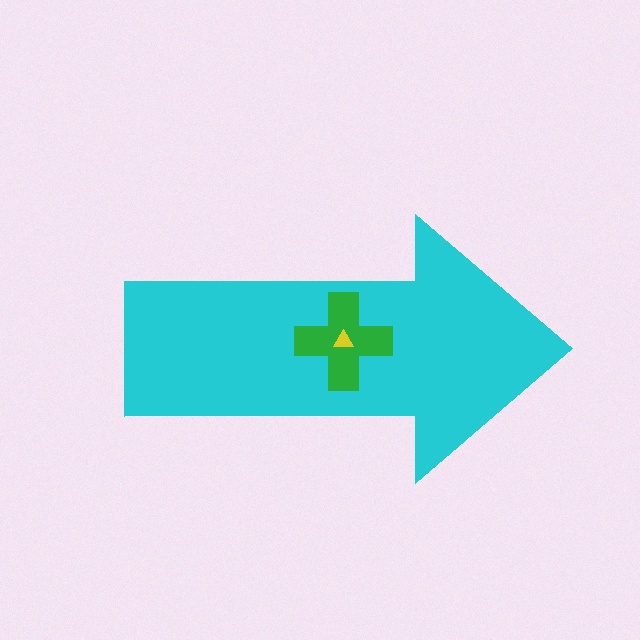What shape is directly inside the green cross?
The yellow triangle.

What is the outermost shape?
The cyan arrow.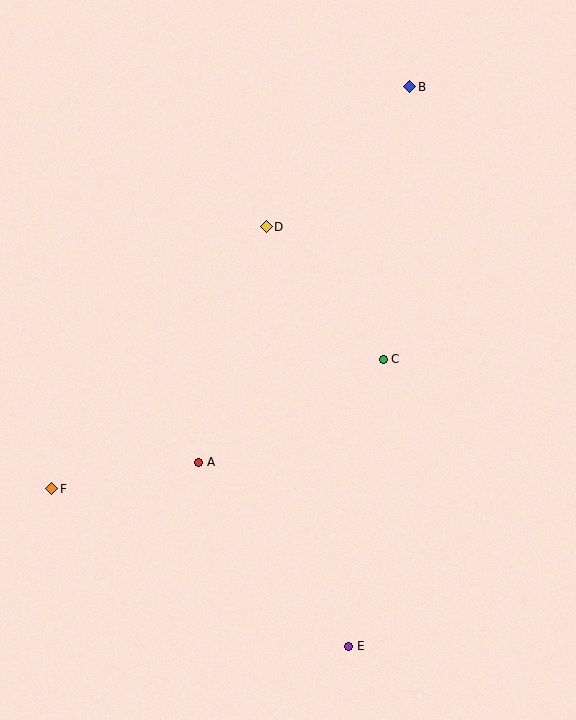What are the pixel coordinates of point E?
Point E is at (349, 646).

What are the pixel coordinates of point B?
Point B is at (410, 87).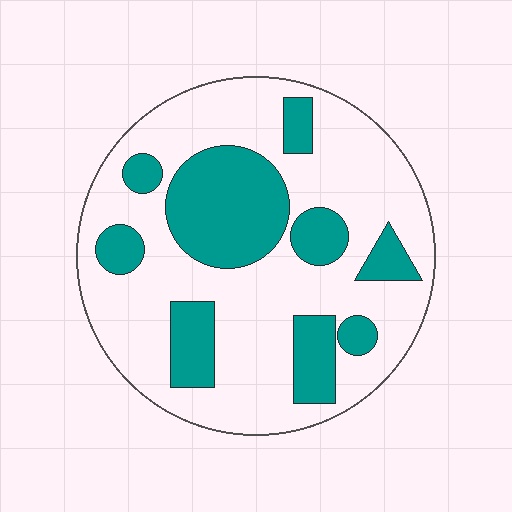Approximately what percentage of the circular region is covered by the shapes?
Approximately 30%.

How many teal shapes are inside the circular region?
9.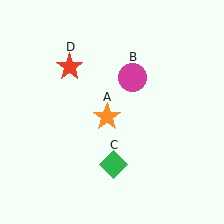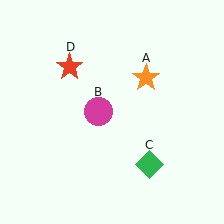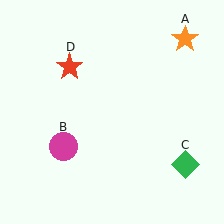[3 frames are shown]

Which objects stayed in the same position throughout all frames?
Red star (object D) remained stationary.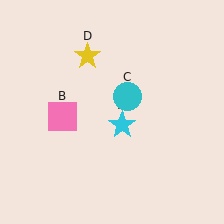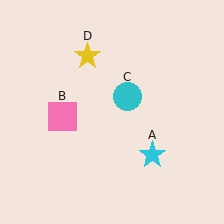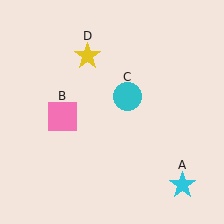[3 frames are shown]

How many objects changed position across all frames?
1 object changed position: cyan star (object A).